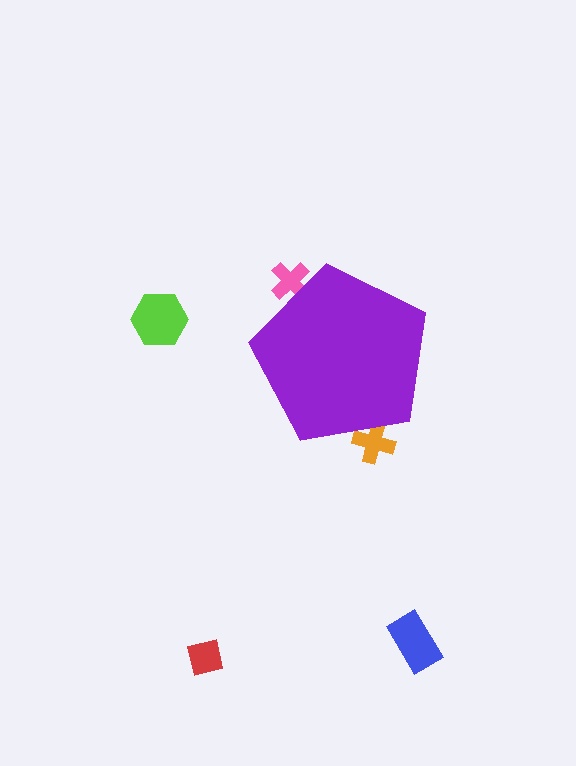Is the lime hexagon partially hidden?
No, the lime hexagon is fully visible.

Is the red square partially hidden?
No, the red square is fully visible.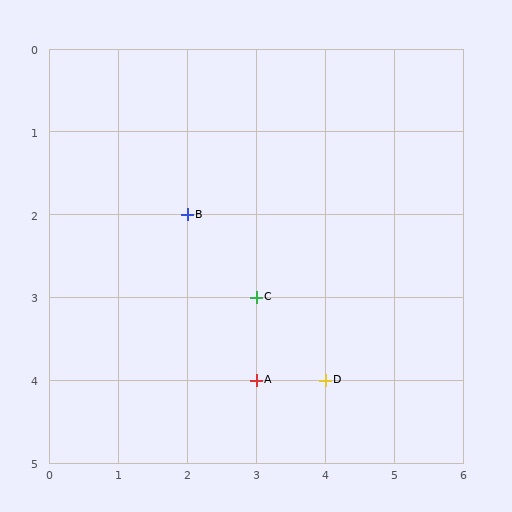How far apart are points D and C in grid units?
Points D and C are 1 column and 1 row apart (about 1.4 grid units diagonally).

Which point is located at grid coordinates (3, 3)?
Point C is at (3, 3).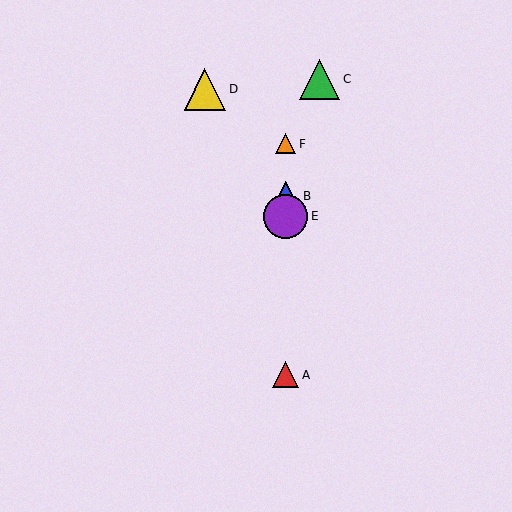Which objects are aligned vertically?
Objects A, B, E, F are aligned vertically.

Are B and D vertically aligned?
No, B is at x≈286 and D is at x≈205.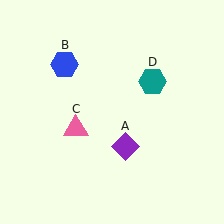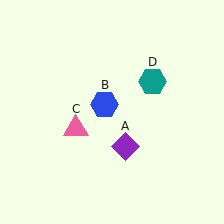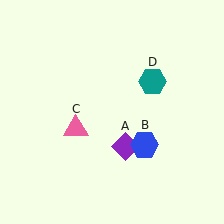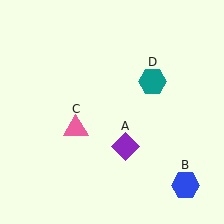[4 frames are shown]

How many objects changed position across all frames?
1 object changed position: blue hexagon (object B).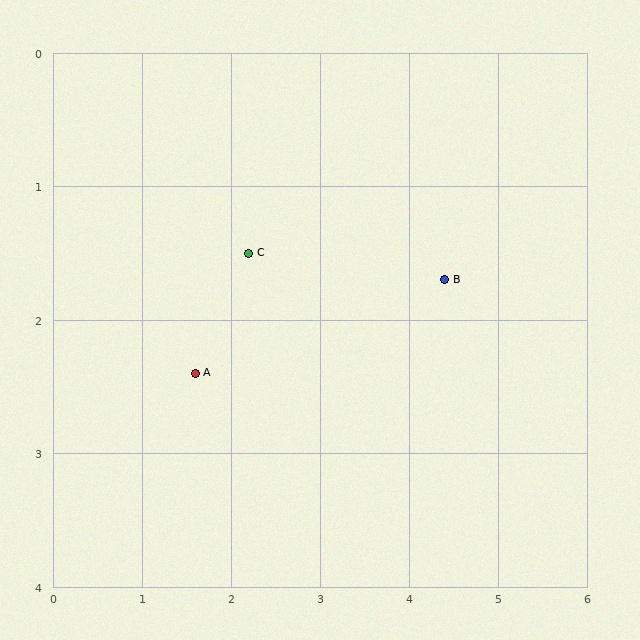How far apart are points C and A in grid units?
Points C and A are about 1.1 grid units apart.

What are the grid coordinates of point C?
Point C is at approximately (2.2, 1.5).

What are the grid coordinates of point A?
Point A is at approximately (1.6, 2.4).